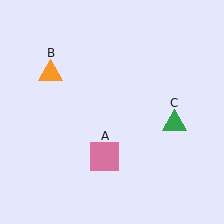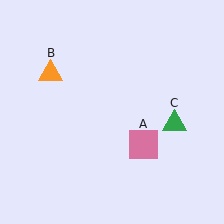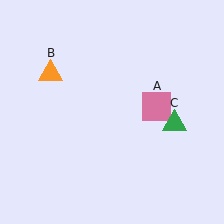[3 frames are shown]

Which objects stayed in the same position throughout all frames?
Orange triangle (object B) and green triangle (object C) remained stationary.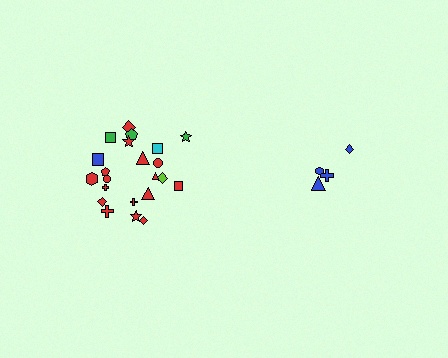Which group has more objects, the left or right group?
The left group.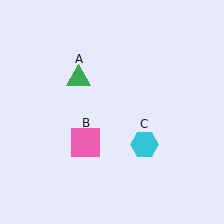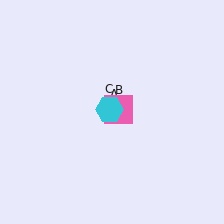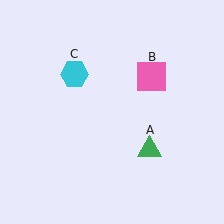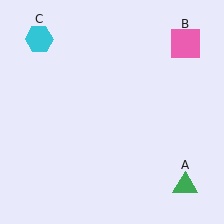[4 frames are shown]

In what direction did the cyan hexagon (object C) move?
The cyan hexagon (object C) moved up and to the left.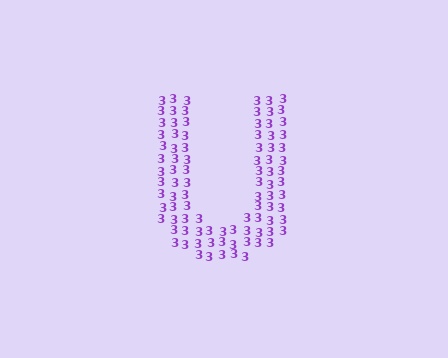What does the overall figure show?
The overall figure shows the letter U.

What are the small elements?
The small elements are digit 3's.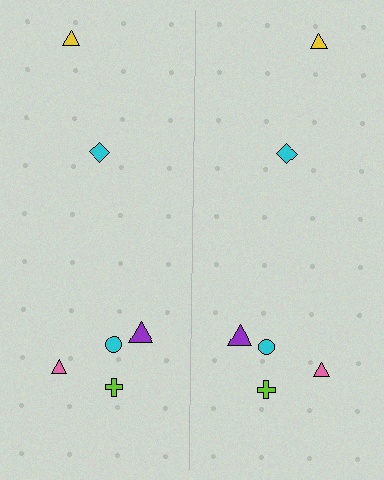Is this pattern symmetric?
Yes, this pattern has bilateral (reflection) symmetry.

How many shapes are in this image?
There are 12 shapes in this image.